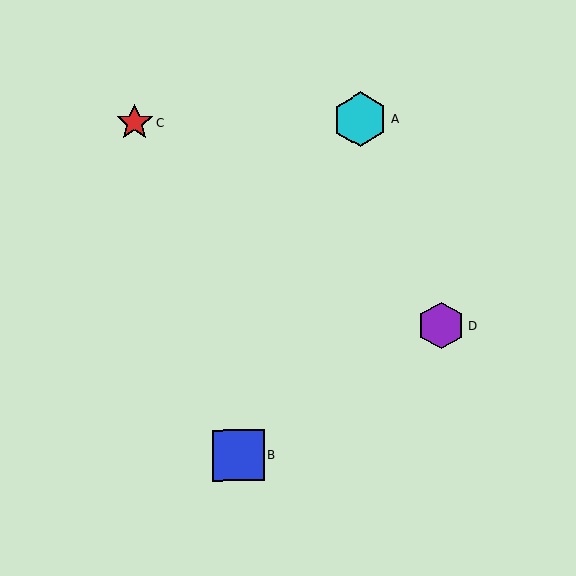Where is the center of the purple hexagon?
The center of the purple hexagon is at (441, 325).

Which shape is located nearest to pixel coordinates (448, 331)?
The purple hexagon (labeled D) at (441, 325) is nearest to that location.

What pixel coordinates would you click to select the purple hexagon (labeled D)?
Click at (441, 325) to select the purple hexagon D.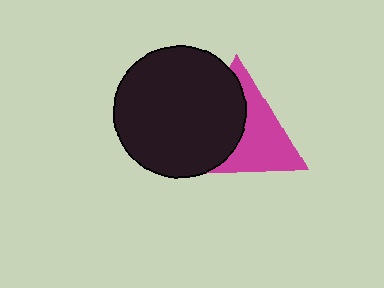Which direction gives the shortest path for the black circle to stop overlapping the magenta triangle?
Moving left gives the shortest separation.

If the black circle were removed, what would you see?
You would see the complete magenta triangle.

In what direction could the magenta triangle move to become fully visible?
The magenta triangle could move right. That would shift it out from behind the black circle entirely.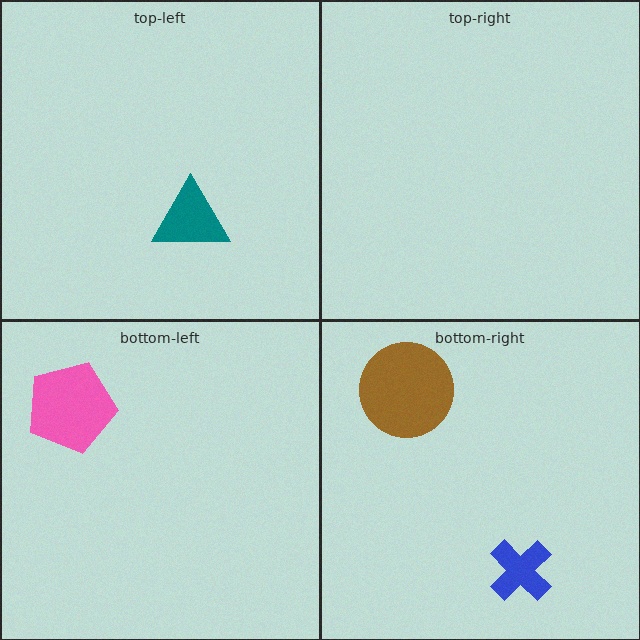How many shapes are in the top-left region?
1.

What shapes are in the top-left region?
The teal triangle.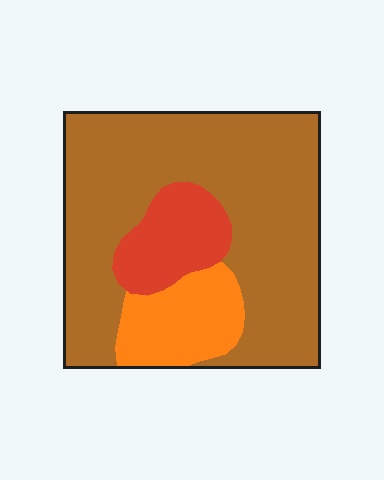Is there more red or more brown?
Brown.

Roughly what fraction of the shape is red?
Red takes up about one eighth (1/8) of the shape.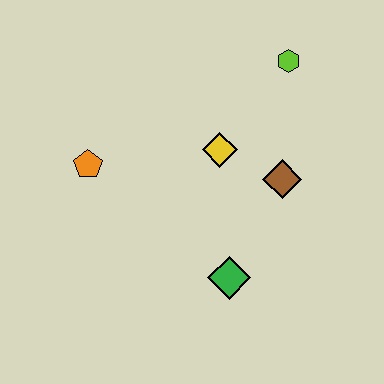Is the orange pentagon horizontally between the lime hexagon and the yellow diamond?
No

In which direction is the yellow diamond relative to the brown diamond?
The yellow diamond is to the left of the brown diamond.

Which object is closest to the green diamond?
The brown diamond is closest to the green diamond.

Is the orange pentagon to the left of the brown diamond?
Yes